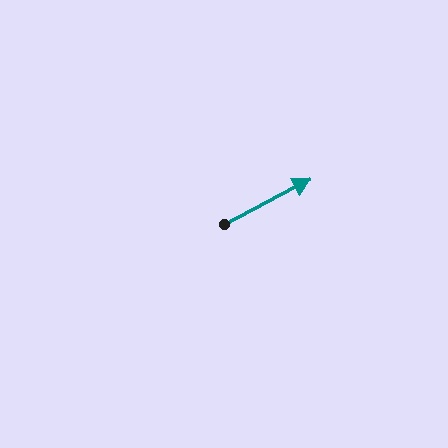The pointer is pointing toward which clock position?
Roughly 2 o'clock.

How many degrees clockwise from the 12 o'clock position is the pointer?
Approximately 62 degrees.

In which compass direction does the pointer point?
Northeast.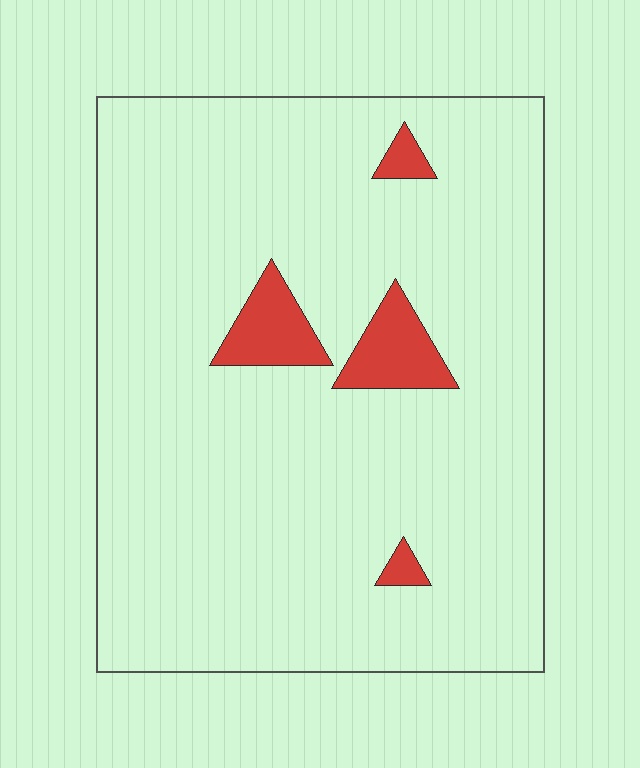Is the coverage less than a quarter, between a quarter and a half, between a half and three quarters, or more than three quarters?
Less than a quarter.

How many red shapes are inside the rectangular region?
4.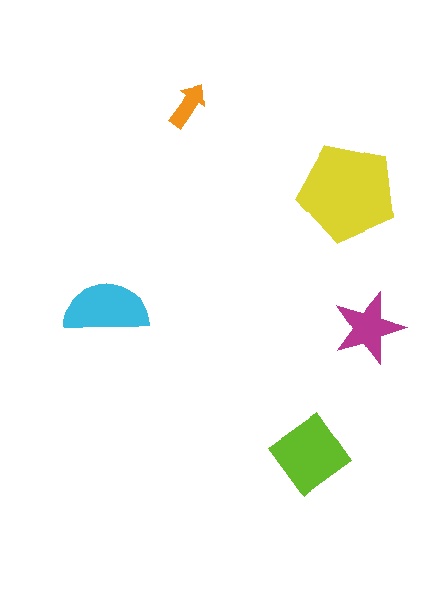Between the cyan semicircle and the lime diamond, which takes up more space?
The lime diamond.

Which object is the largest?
The yellow pentagon.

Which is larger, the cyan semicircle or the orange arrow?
The cyan semicircle.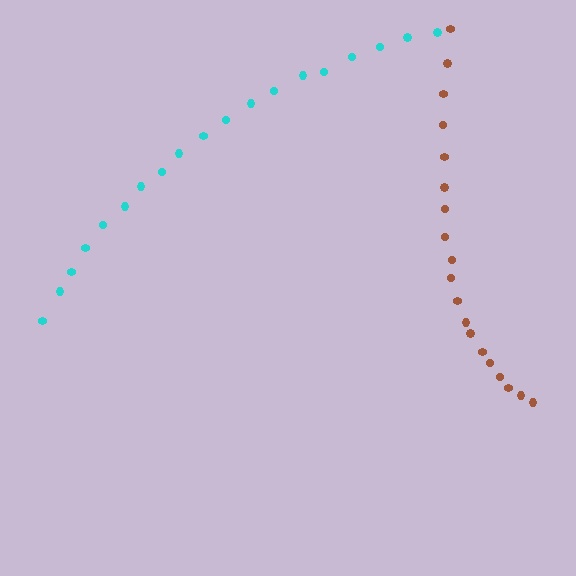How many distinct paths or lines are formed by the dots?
There are 2 distinct paths.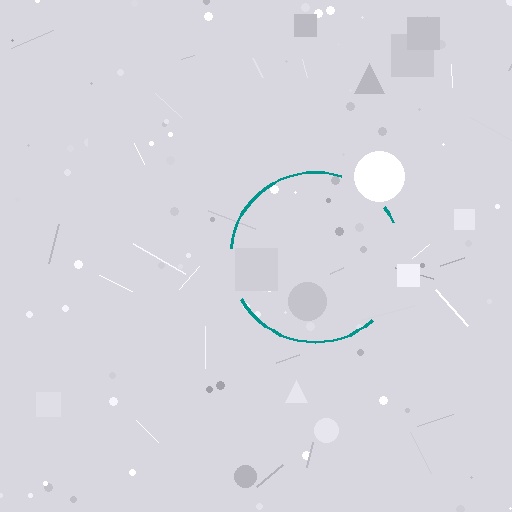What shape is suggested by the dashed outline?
The dashed outline suggests a circle.